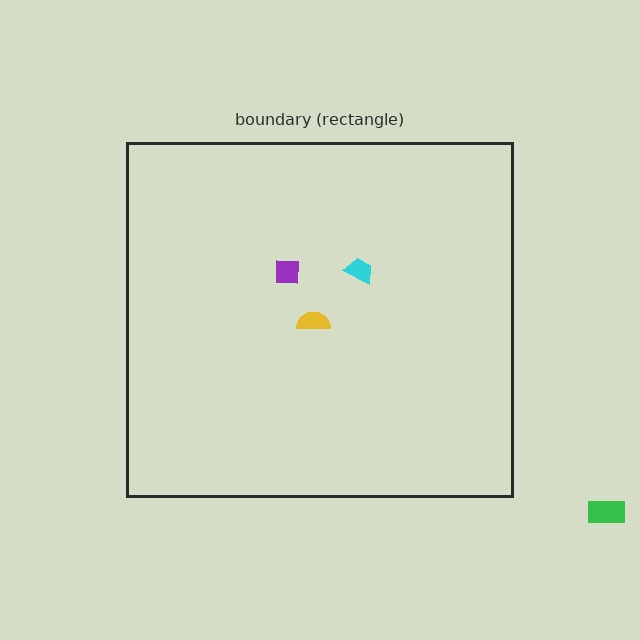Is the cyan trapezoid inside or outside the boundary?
Inside.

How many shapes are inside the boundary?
3 inside, 1 outside.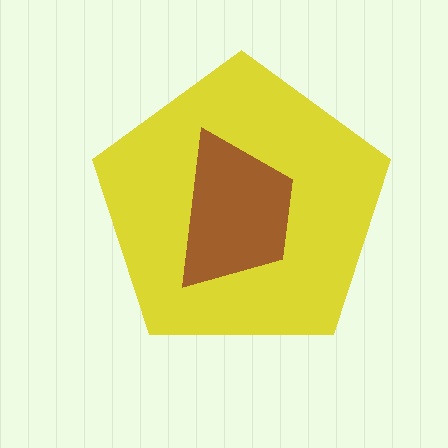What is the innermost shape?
The brown trapezoid.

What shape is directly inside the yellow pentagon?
The brown trapezoid.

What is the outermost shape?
The yellow pentagon.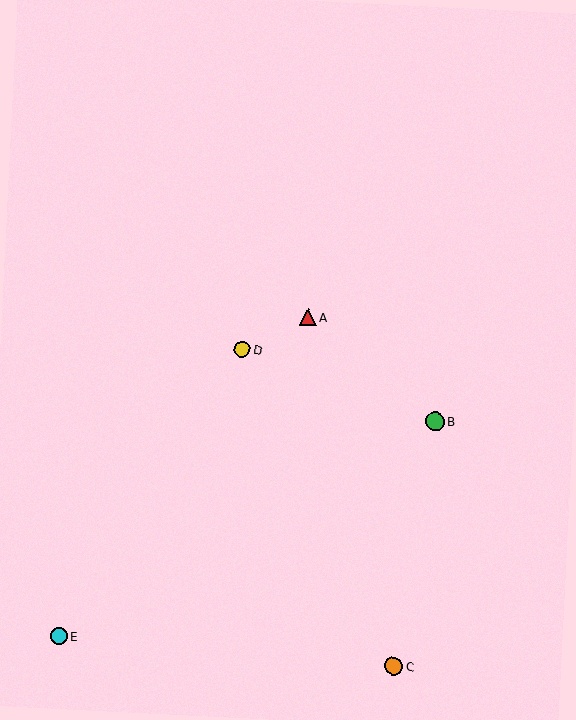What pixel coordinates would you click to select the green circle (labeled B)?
Click at (435, 422) to select the green circle B.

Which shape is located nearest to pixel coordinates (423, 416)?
The green circle (labeled B) at (435, 422) is nearest to that location.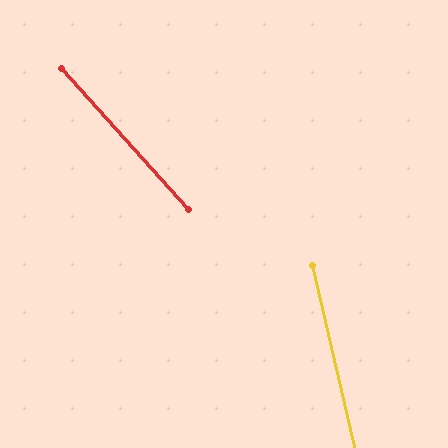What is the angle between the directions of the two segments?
Approximately 29 degrees.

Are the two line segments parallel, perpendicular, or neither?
Neither parallel nor perpendicular — they differ by about 29°.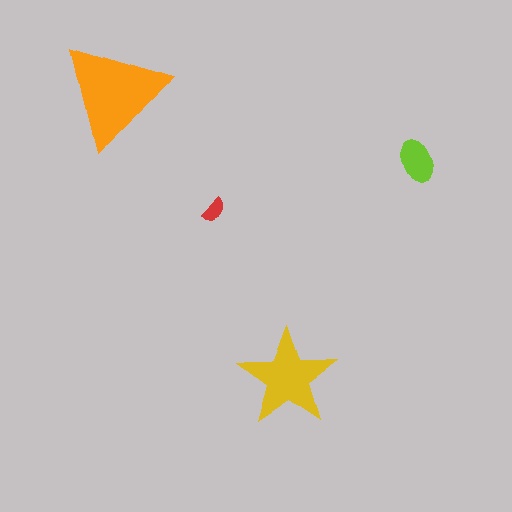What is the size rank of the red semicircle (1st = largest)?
4th.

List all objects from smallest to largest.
The red semicircle, the lime ellipse, the yellow star, the orange triangle.